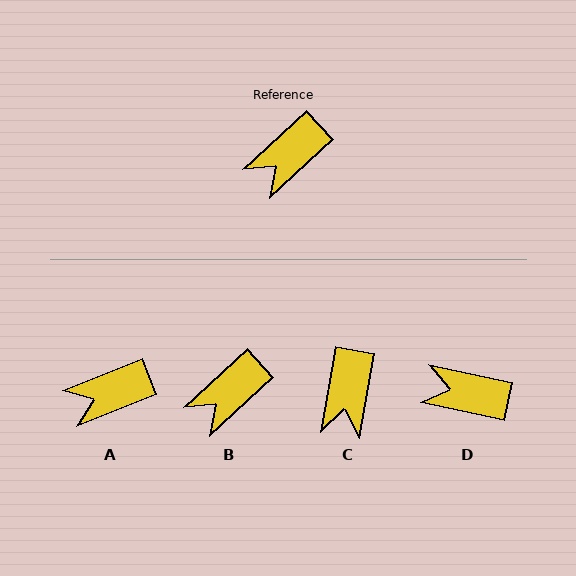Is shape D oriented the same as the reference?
No, it is off by about 55 degrees.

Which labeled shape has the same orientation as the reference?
B.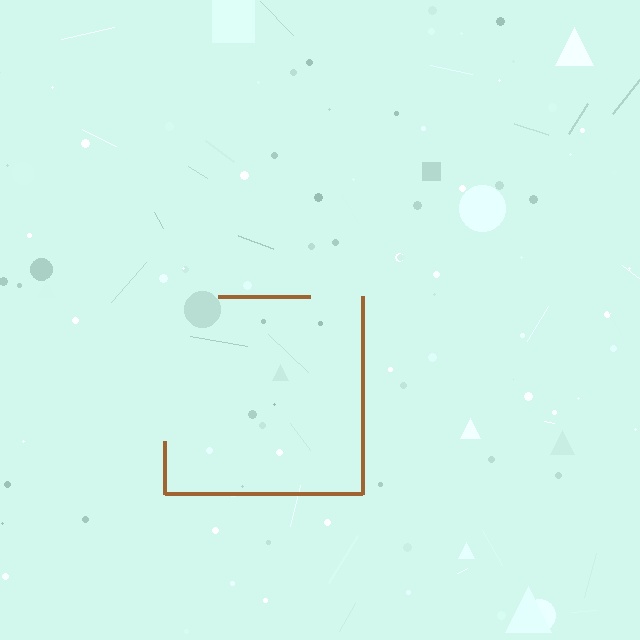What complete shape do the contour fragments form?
The contour fragments form a square.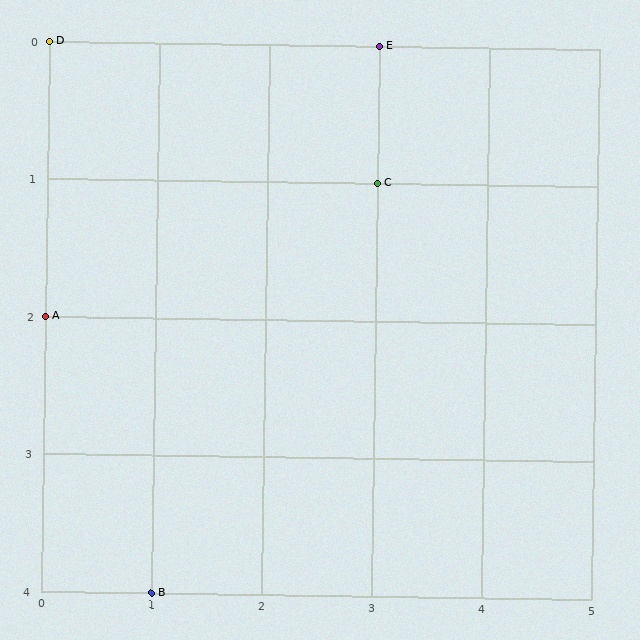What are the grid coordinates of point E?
Point E is at grid coordinates (3, 0).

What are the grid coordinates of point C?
Point C is at grid coordinates (3, 1).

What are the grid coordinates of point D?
Point D is at grid coordinates (0, 0).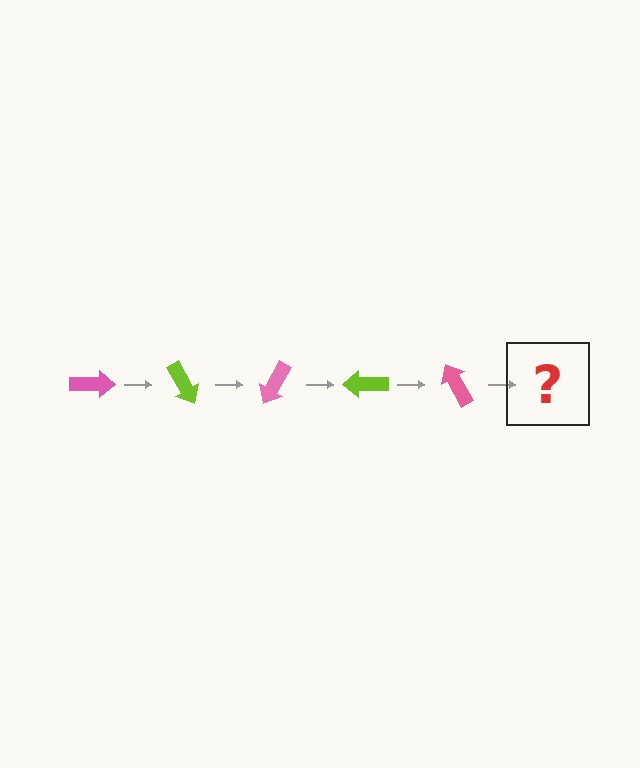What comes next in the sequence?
The next element should be a lime arrow, rotated 300 degrees from the start.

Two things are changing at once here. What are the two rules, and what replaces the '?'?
The two rules are that it rotates 60 degrees each step and the color cycles through pink and lime. The '?' should be a lime arrow, rotated 300 degrees from the start.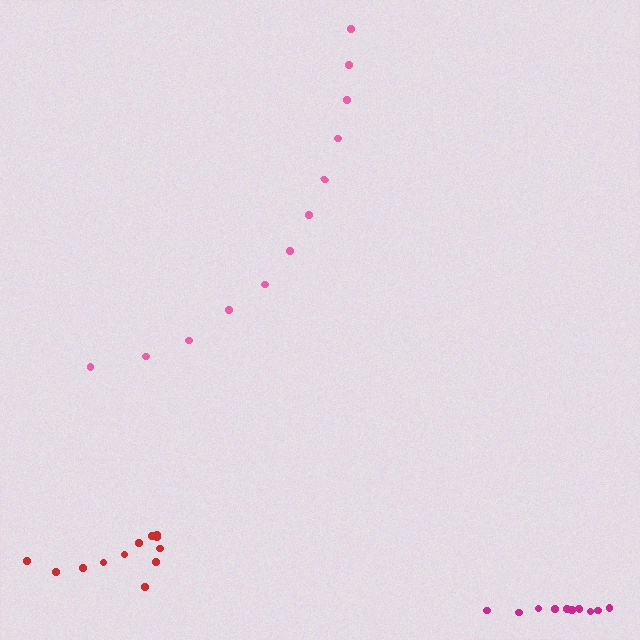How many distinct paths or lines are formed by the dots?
There are 3 distinct paths.